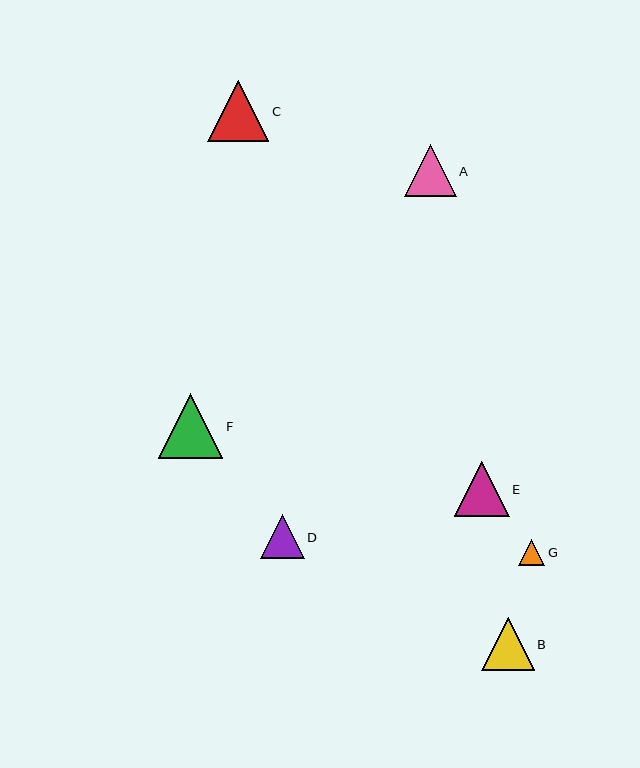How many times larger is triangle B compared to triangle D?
Triangle B is approximately 1.2 times the size of triangle D.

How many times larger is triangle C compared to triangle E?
Triangle C is approximately 1.1 times the size of triangle E.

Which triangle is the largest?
Triangle F is the largest with a size of approximately 64 pixels.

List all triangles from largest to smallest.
From largest to smallest: F, C, E, B, A, D, G.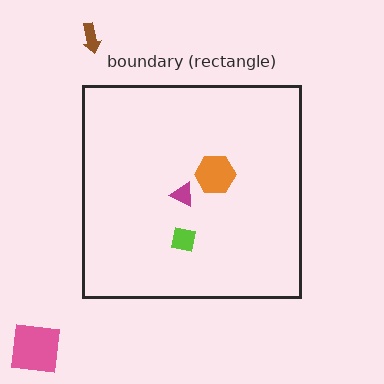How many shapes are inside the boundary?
3 inside, 2 outside.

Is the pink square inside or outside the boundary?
Outside.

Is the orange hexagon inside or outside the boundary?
Inside.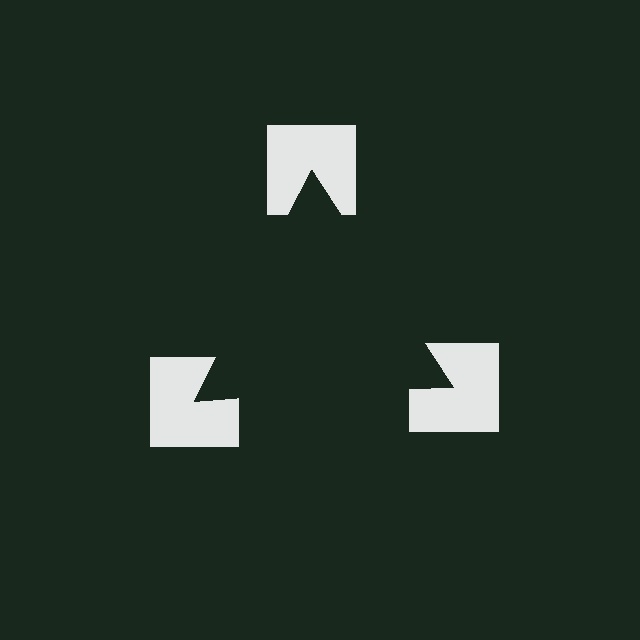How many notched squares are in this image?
There are 3 — one at each vertex of the illusory triangle.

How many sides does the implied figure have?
3 sides.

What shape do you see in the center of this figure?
An illusory triangle — its edges are inferred from the aligned wedge cuts in the notched squares, not physically drawn.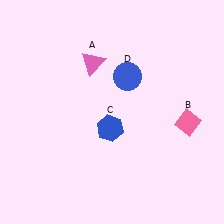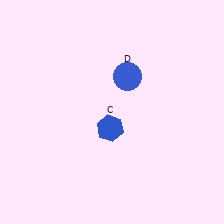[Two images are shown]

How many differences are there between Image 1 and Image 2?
There are 2 differences between the two images.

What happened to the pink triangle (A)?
The pink triangle (A) was removed in Image 2. It was in the top-left area of Image 1.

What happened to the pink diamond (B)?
The pink diamond (B) was removed in Image 2. It was in the bottom-right area of Image 1.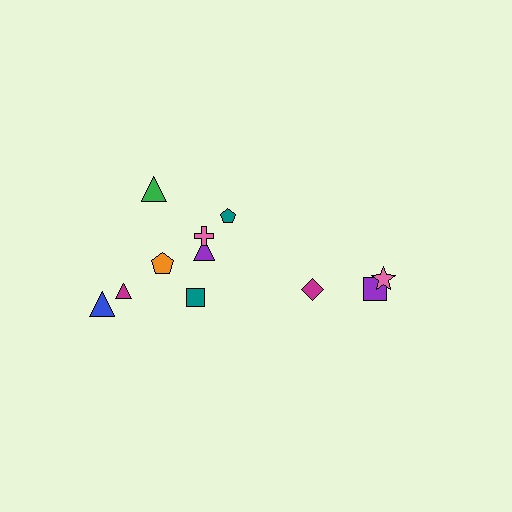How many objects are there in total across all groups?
There are 11 objects.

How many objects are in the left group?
There are 8 objects.